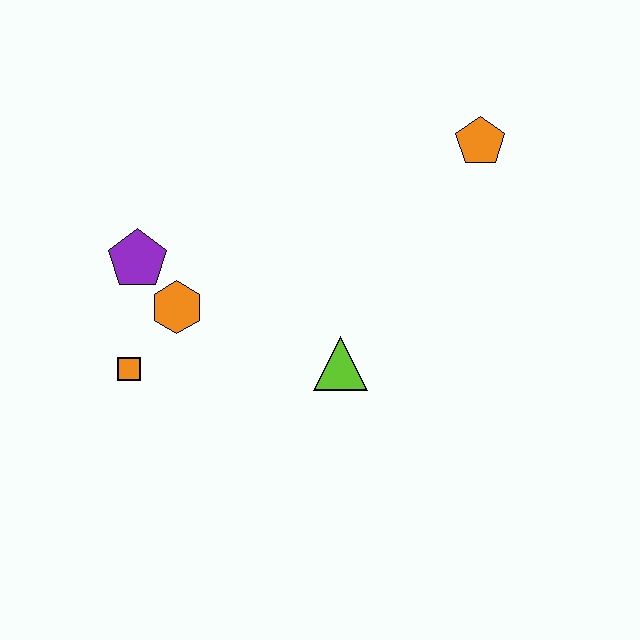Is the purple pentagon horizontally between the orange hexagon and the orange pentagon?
No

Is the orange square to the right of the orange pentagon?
No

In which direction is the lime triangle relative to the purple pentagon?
The lime triangle is to the right of the purple pentagon.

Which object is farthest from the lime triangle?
The orange pentagon is farthest from the lime triangle.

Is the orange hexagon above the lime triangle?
Yes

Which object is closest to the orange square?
The orange hexagon is closest to the orange square.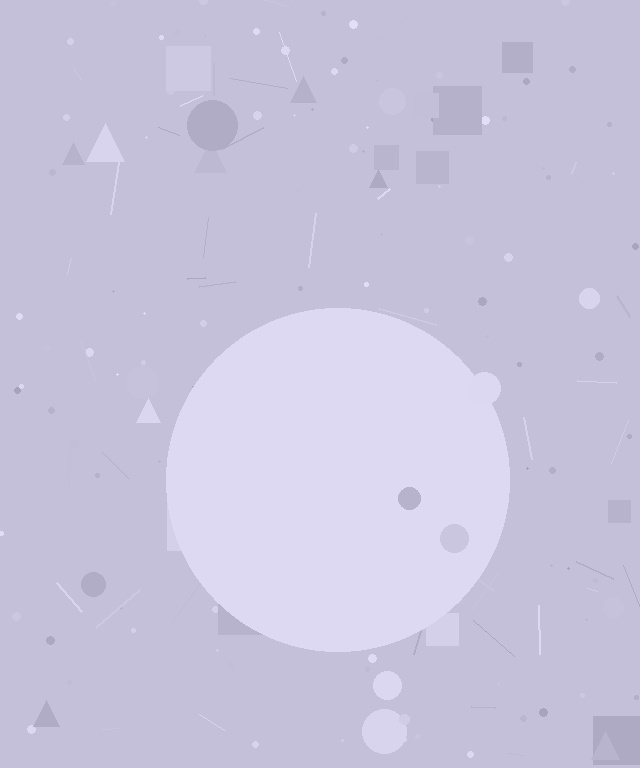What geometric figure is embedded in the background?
A circle is embedded in the background.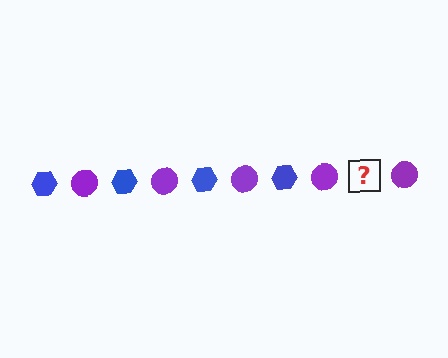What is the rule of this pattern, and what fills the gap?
The rule is that the pattern alternates between blue hexagon and purple circle. The gap should be filled with a blue hexagon.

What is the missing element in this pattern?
The missing element is a blue hexagon.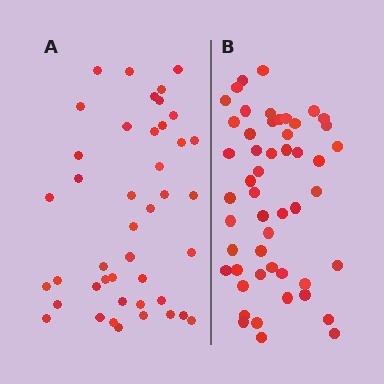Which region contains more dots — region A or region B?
Region B (the right region) has more dots.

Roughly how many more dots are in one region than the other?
Region B has roughly 8 or so more dots than region A.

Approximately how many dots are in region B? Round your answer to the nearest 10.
About 50 dots. (The exact count is 51, which rounds to 50.)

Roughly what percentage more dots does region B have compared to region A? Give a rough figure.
About 20% more.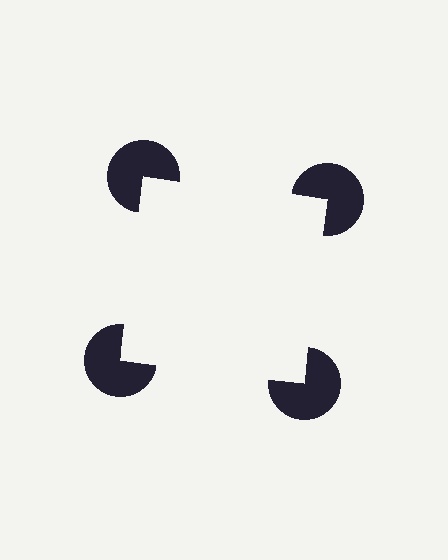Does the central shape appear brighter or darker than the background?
It typically appears slightly brighter than the background, even though no actual brightness change is drawn.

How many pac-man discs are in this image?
There are 4 — one at each vertex of the illusory square.